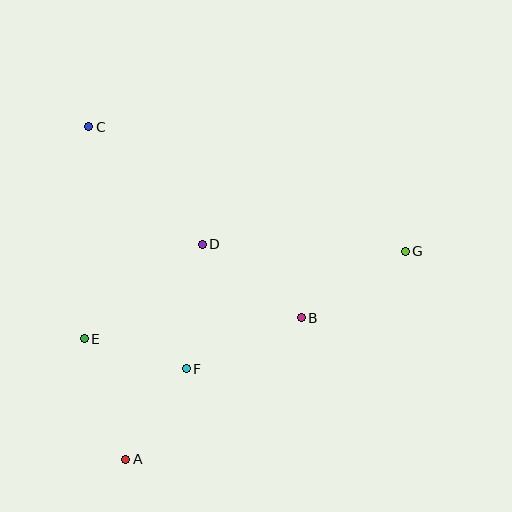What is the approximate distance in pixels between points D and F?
The distance between D and F is approximately 125 pixels.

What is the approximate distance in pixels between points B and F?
The distance between B and F is approximately 126 pixels.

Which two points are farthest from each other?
Points A and G are farthest from each other.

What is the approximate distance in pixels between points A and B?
The distance between A and B is approximately 225 pixels.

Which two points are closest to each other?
Points E and F are closest to each other.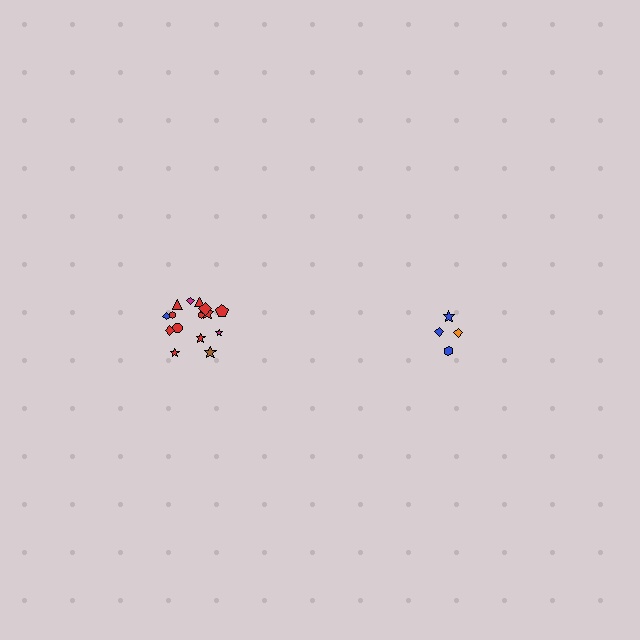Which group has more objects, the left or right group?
The left group.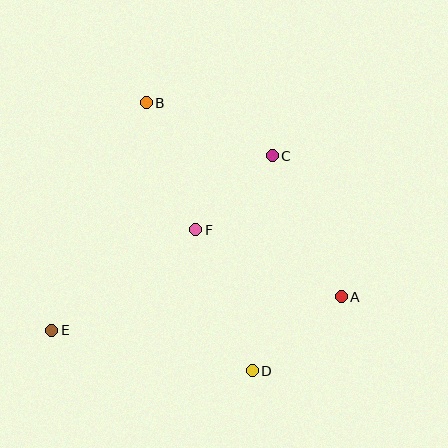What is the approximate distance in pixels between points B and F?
The distance between B and F is approximately 137 pixels.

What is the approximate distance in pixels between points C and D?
The distance between C and D is approximately 216 pixels.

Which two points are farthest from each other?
Points A and E are farthest from each other.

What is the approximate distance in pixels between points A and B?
The distance between A and B is approximately 275 pixels.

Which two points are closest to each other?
Points C and F are closest to each other.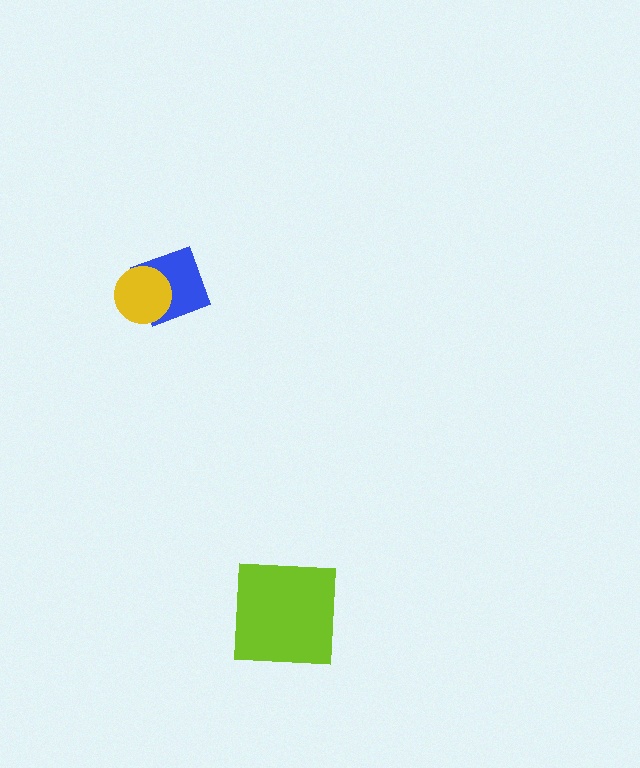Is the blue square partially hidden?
Yes, it is partially covered by another shape.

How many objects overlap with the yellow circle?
1 object overlaps with the yellow circle.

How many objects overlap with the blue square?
1 object overlaps with the blue square.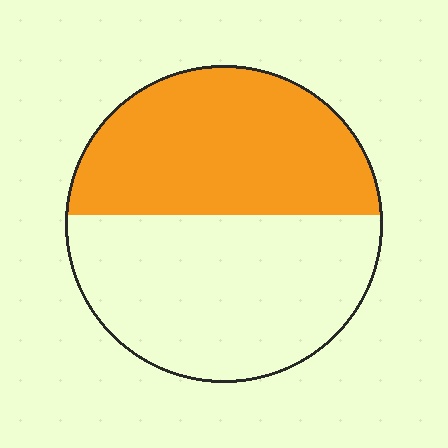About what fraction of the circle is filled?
About one half (1/2).